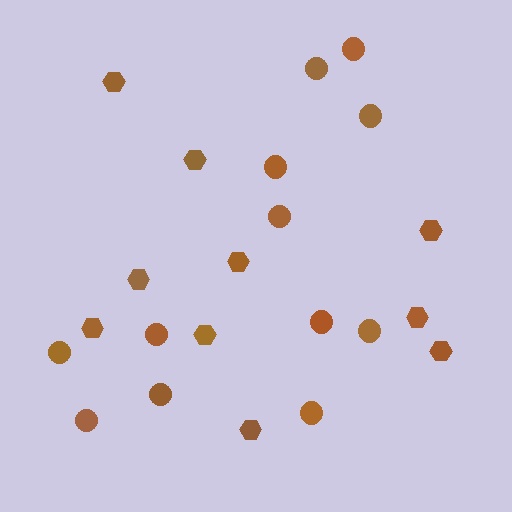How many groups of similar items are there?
There are 2 groups: one group of circles (12) and one group of hexagons (10).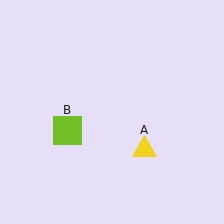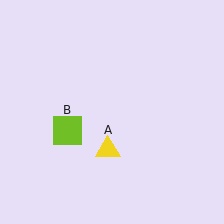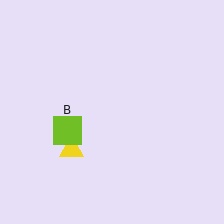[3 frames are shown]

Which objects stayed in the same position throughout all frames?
Lime square (object B) remained stationary.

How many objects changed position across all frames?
1 object changed position: yellow triangle (object A).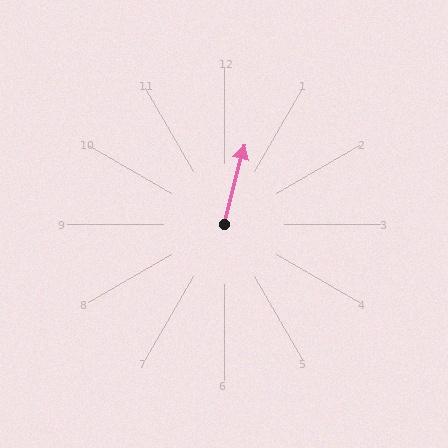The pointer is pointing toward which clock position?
Roughly 12 o'clock.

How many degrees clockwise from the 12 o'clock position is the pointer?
Approximately 14 degrees.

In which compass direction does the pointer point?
North.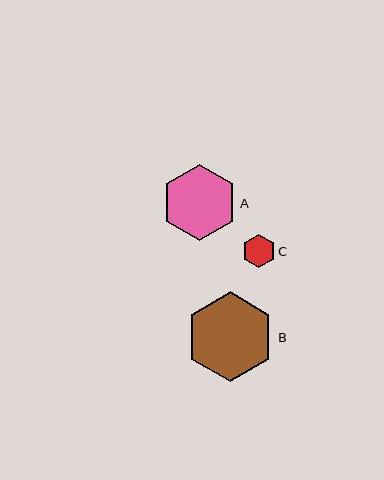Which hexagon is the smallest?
Hexagon C is the smallest with a size of approximately 33 pixels.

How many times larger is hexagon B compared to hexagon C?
Hexagon B is approximately 2.7 times the size of hexagon C.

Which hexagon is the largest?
Hexagon B is the largest with a size of approximately 90 pixels.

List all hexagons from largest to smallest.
From largest to smallest: B, A, C.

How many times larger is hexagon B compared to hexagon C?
Hexagon B is approximately 2.7 times the size of hexagon C.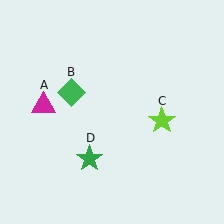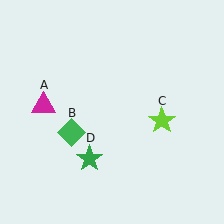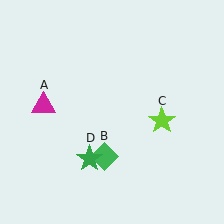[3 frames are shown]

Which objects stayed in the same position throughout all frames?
Magenta triangle (object A) and lime star (object C) and green star (object D) remained stationary.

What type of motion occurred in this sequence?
The green diamond (object B) rotated counterclockwise around the center of the scene.